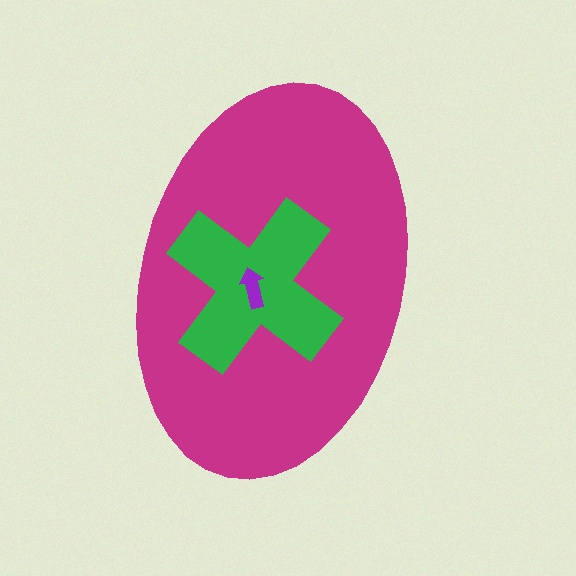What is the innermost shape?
The purple arrow.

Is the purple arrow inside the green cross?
Yes.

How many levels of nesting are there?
3.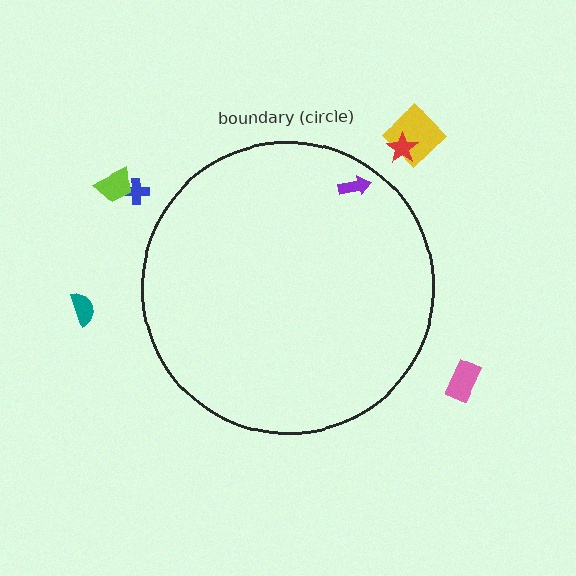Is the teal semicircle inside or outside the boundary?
Outside.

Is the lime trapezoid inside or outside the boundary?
Outside.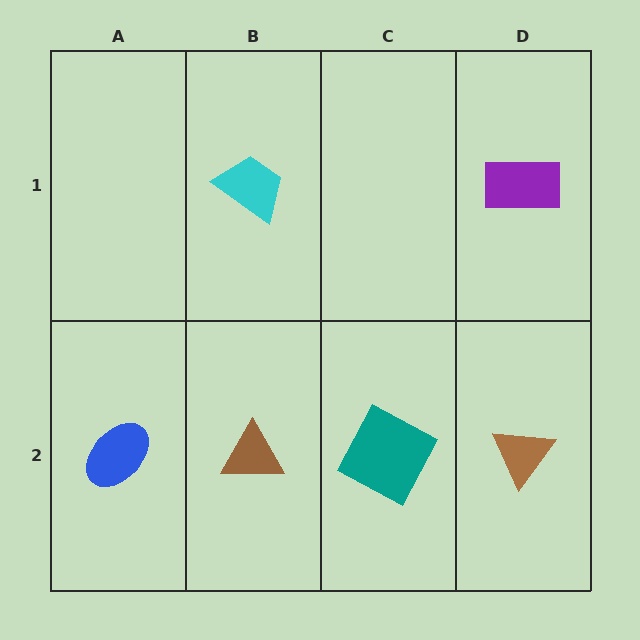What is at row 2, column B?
A brown triangle.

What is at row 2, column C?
A teal square.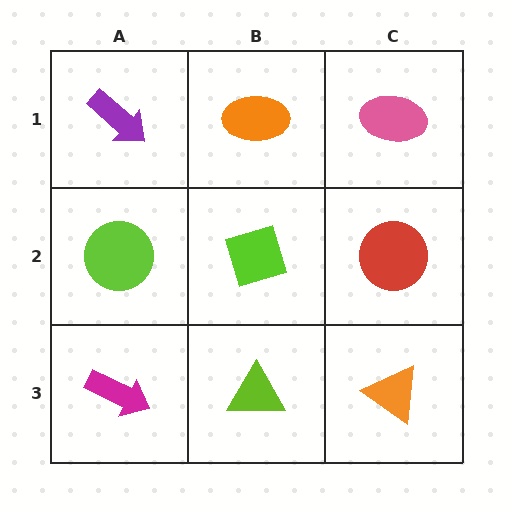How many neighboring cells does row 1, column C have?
2.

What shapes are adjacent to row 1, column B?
A lime diamond (row 2, column B), a purple arrow (row 1, column A), a pink ellipse (row 1, column C).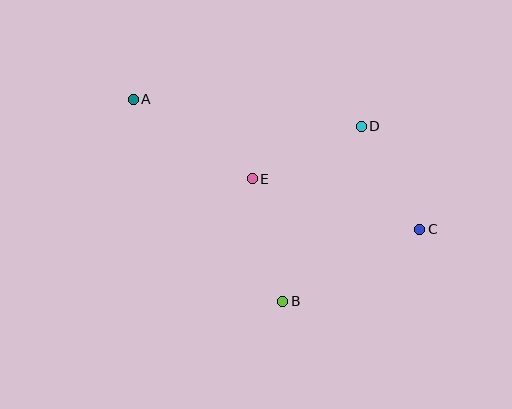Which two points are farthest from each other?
Points A and C are farthest from each other.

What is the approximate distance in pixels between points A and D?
The distance between A and D is approximately 230 pixels.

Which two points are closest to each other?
Points C and D are closest to each other.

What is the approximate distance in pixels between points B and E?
The distance between B and E is approximately 126 pixels.